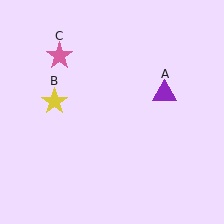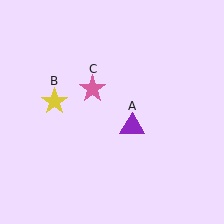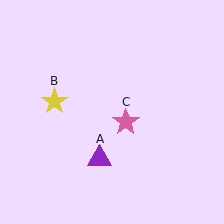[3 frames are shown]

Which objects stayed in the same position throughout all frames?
Yellow star (object B) remained stationary.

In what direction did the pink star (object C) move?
The pink star (object C) moved down and to the right.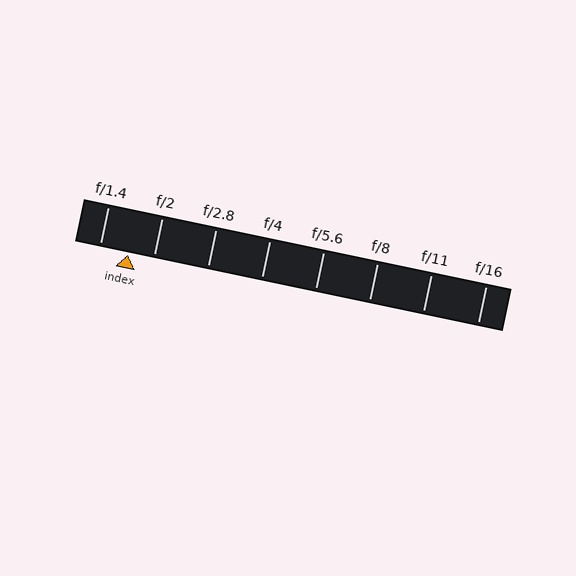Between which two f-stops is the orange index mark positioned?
The index mark is between f/1.4 and f/2.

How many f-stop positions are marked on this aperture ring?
There are 8 f-stop positions marked.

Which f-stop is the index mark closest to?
The index mark is closest to f/2.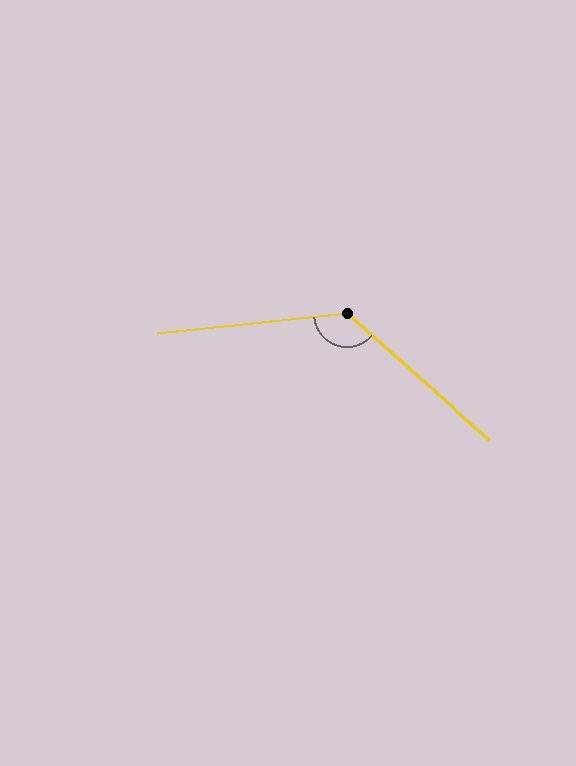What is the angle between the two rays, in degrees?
Approximately 132 degrees.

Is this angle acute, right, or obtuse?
It is obtuse.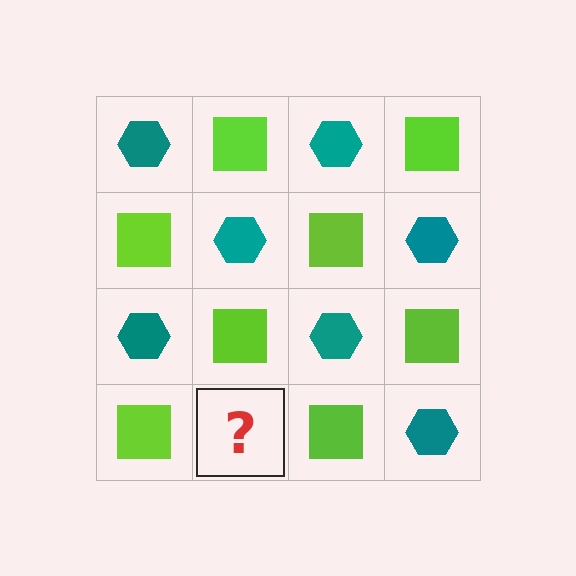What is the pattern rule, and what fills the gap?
The rule is that it alternates teal hexagon and lime square in a checkerboard pattern. The gap should be filled with a teal hexagon.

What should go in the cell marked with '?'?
The missing cell should contain a teal hexagon.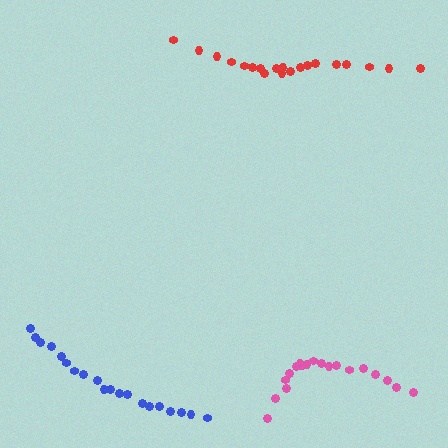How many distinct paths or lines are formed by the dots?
There are 3 distinct paths.